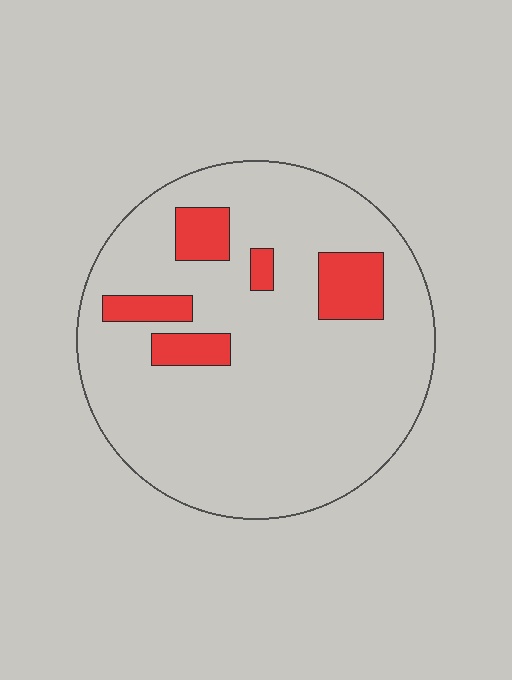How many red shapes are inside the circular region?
5.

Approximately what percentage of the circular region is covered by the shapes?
Approximately 15%.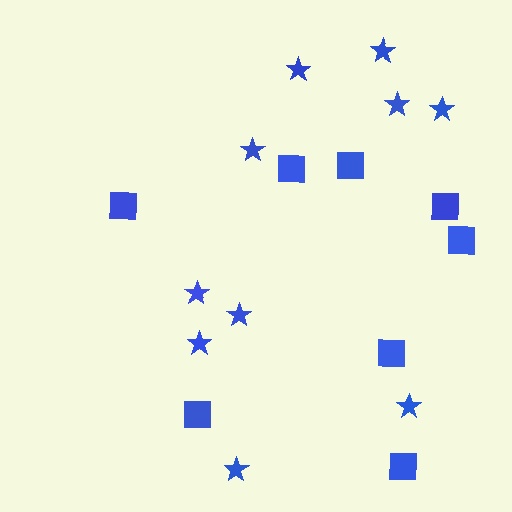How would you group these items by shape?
There are 2 groups: one group of stars (10) and one group of squares (8).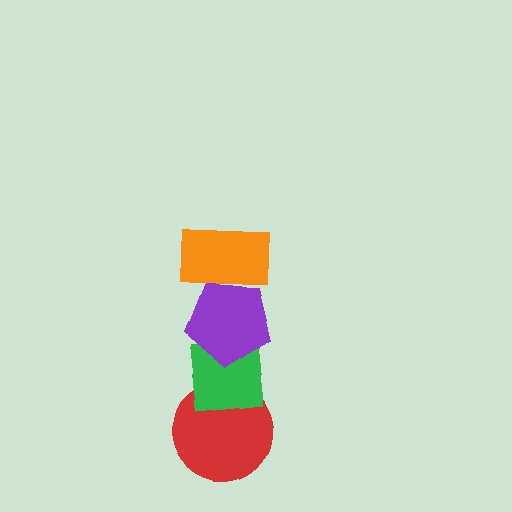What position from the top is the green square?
The green square is 3rd from the top.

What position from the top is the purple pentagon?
The purple pentagon is 2nd from the top.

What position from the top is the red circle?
The red circle is 4th from the top.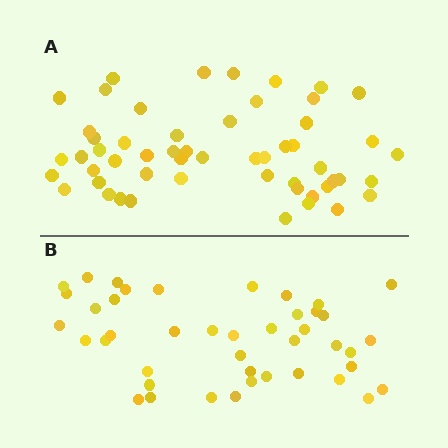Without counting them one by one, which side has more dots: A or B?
Region A (the top region) has more dots.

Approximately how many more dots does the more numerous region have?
Region A has roughly 12 or so more dots than region B.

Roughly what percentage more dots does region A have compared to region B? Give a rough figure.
About 25% more.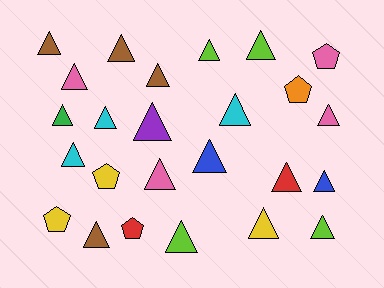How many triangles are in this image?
There are 20 triangles.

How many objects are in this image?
There are 25 objects.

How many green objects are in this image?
There is 1 green object.